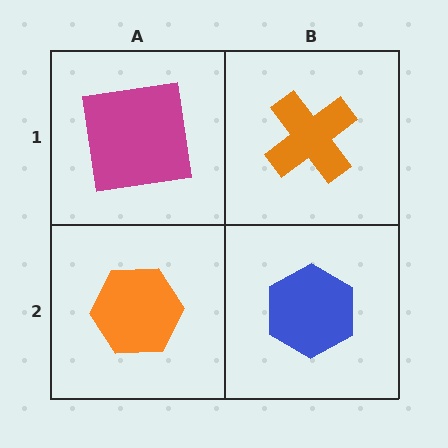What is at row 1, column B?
An orange cross.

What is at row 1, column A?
A magenta square.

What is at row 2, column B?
A blue hexagon.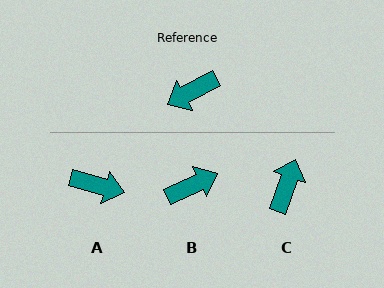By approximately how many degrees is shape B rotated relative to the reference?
Approximately 177 degrees counter-clockwise.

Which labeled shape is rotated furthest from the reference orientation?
B, about 177 degrees away.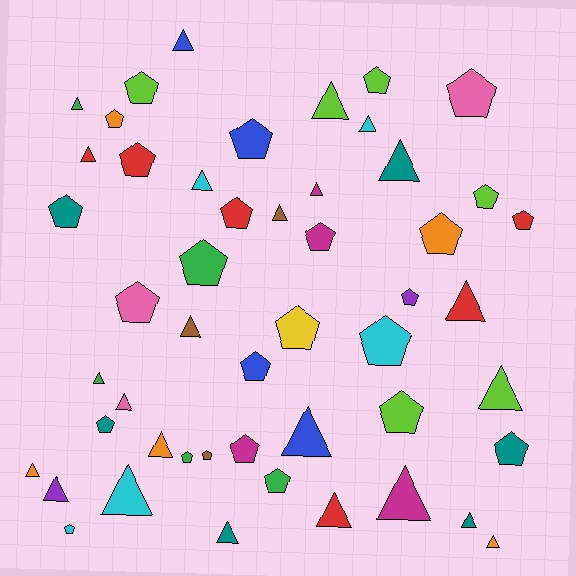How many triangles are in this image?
There are 24 triangles.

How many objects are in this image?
There are 50 objects.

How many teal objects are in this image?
There are 6 teal objects.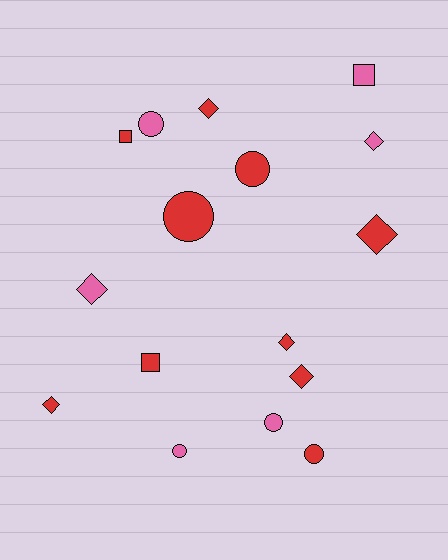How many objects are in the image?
There are 16 objects.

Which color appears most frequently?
Red, with 10 objects.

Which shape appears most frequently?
Diamond, with 7 objects.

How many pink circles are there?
There are 3 pink circles.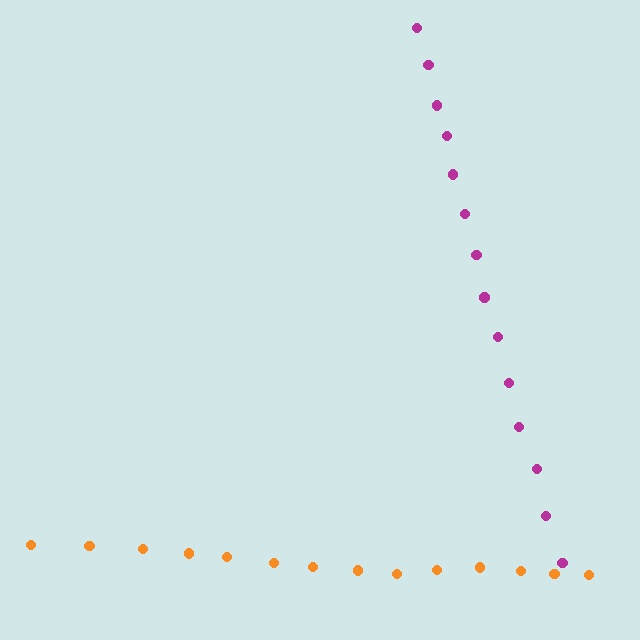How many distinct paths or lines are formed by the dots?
There are 2 distinct paths.